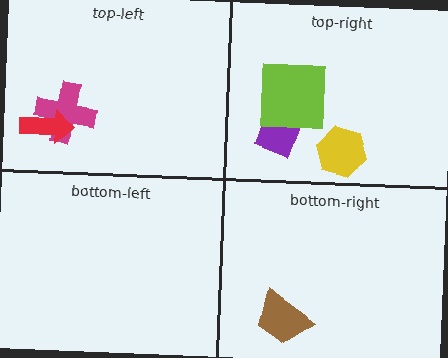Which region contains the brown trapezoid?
The bottom-right region.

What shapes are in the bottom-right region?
The brown trapezoid.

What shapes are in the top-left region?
The magenta cross, the red arrow.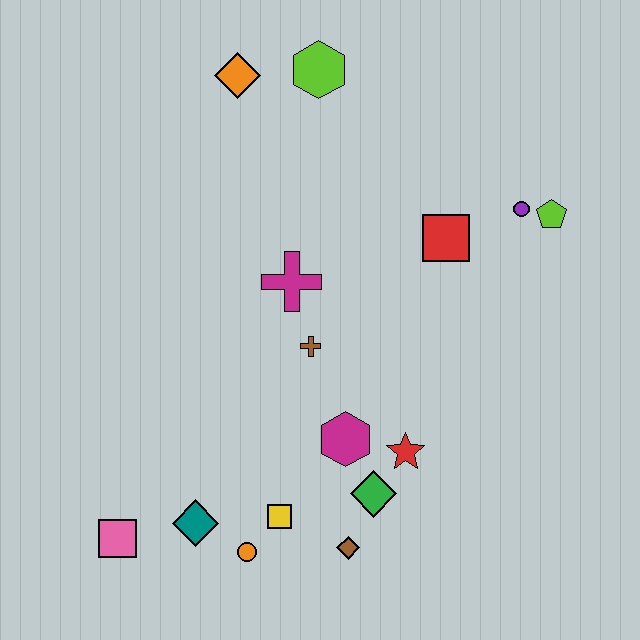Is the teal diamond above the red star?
No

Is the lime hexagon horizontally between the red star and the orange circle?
Yes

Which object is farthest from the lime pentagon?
The pink square is farthest from the lime pentagon.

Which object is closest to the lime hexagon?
The orange diamond is closest to the lime hexagon.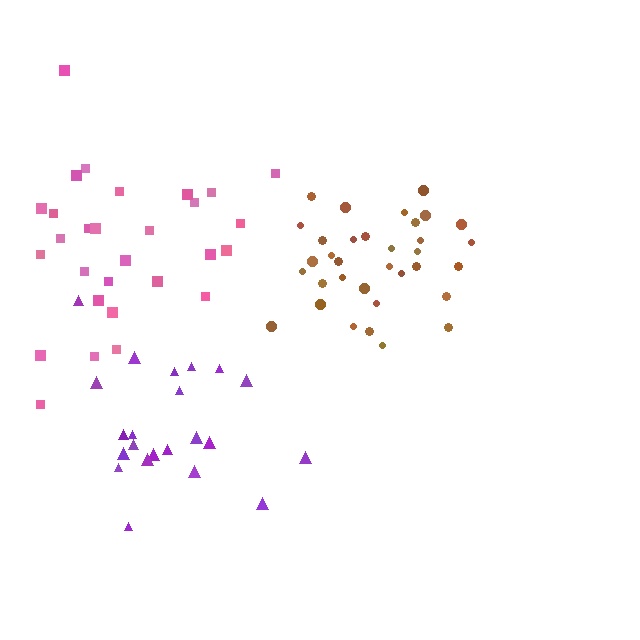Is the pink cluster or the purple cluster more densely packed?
Purple.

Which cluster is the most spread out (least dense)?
Pink.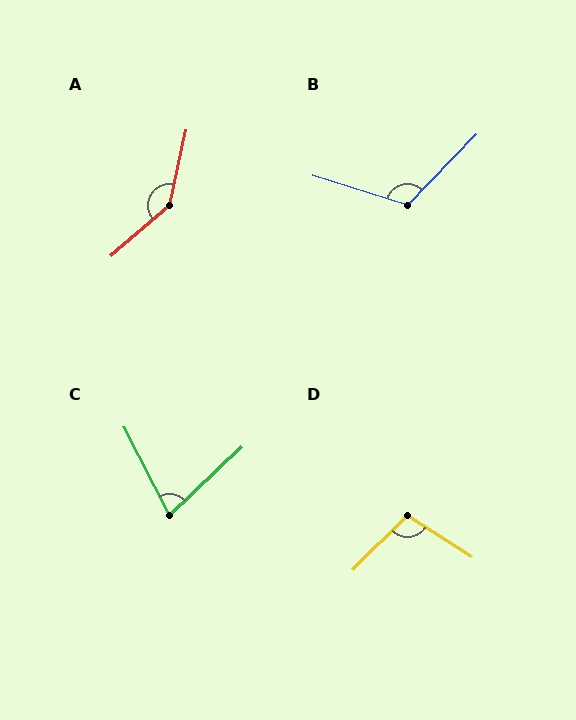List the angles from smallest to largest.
C (74°), D (102°), B (117°), A (143°).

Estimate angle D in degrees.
Approximately 102 degrees.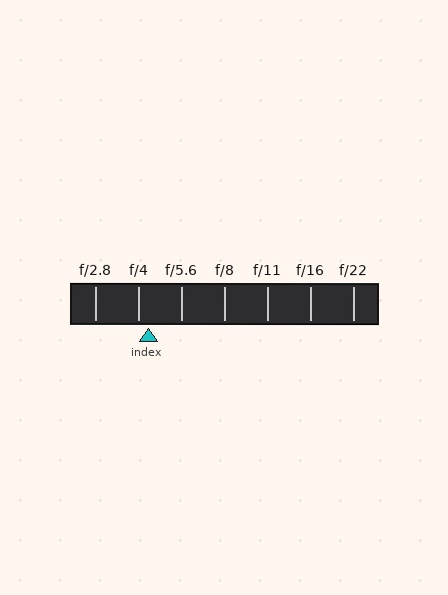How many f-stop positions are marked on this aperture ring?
There are 7 f-stop positions marked.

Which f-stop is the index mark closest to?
The index mark is closest to f/4.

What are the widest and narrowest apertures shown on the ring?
The widest aperture shown is f/2.8 and the narrowest is f/22.